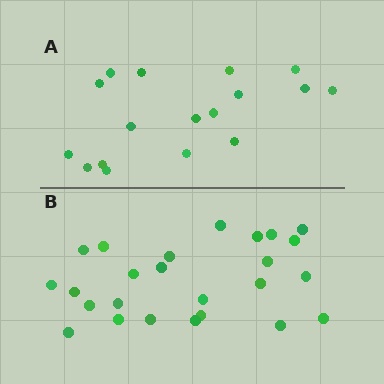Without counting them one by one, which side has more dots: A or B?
Region B (the bottom region) has more dots.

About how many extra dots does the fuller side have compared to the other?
Region B has roughly 8 or so more dots than region A.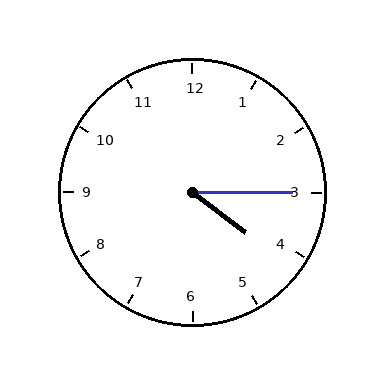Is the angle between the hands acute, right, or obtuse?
It is acute.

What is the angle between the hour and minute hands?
Approximately 38 degrees.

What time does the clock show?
4:15.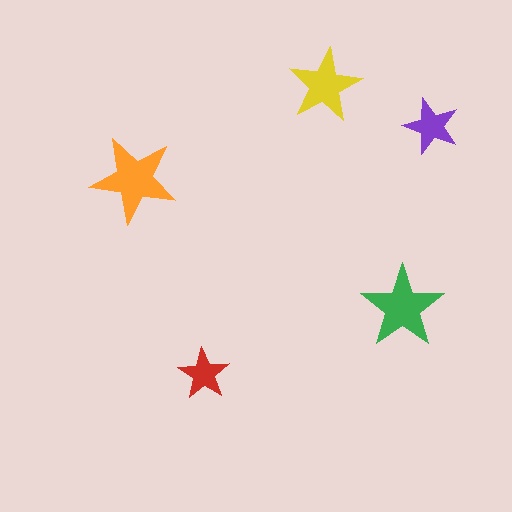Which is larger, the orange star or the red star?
The orange one.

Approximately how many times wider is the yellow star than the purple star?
About 1.5 times wider.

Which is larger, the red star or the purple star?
The purple one.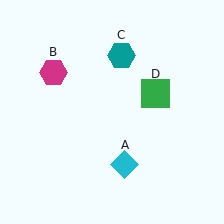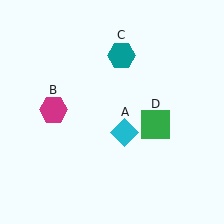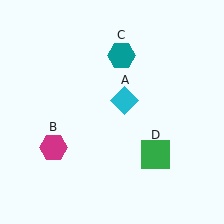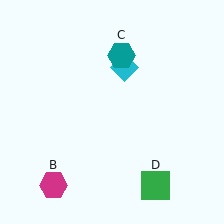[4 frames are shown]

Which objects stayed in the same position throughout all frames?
Teal hexagon (object C) remained stationary.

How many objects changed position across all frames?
3 objects changed position: cyan diamond (object A), magenta hexagon (object B), green square (object D).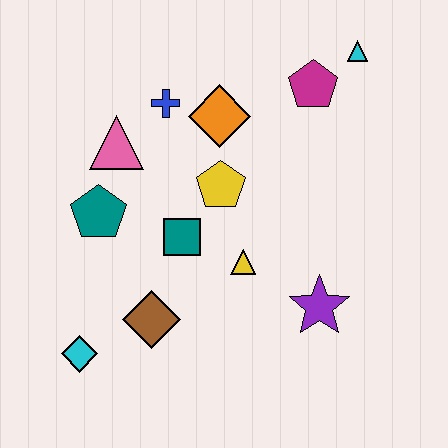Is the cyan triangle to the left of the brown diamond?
No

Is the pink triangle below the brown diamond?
No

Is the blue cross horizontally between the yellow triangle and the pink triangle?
Yes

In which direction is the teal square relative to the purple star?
The teal square is to the left of the purple star.